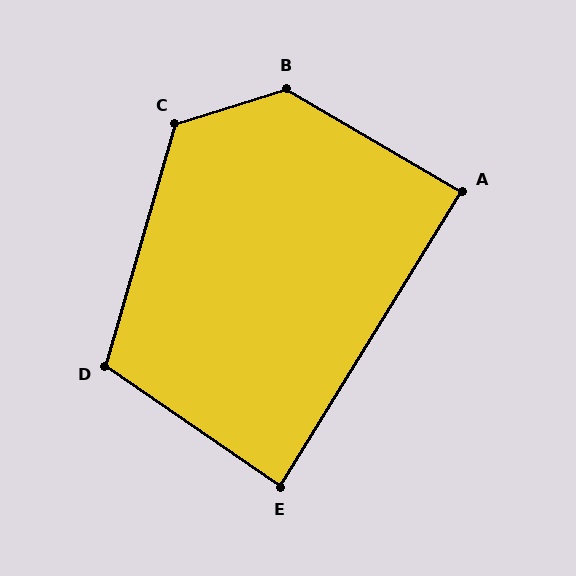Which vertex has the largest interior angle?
B, at approximately 132 degrees.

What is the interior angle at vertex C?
Approximately 124 degrees (obtuse).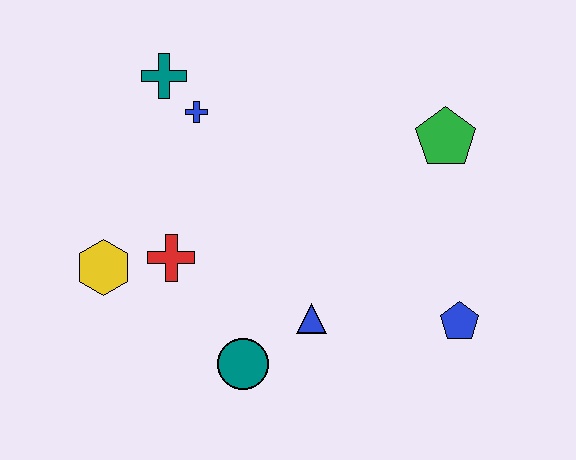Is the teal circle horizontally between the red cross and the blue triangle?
Yes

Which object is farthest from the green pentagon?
The yellow hexagon is farthest from the green pentagon.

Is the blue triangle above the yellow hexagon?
No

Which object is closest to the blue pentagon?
The blue triangle is closest to the blue pentagon.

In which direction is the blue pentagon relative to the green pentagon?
The blue pentagon is below the green pentagon.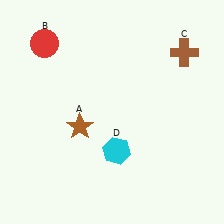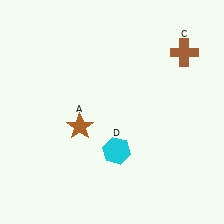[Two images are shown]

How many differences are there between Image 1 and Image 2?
There is 1 difference between the two images.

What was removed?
The red circle (B) was removed in Image 2.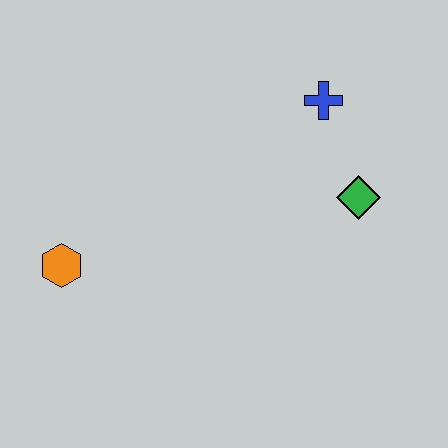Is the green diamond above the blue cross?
No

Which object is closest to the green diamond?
The blue cross is closest to the green diamond.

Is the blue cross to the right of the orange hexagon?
Yes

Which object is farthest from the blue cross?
The orange hexagon is farthest from the blue cross.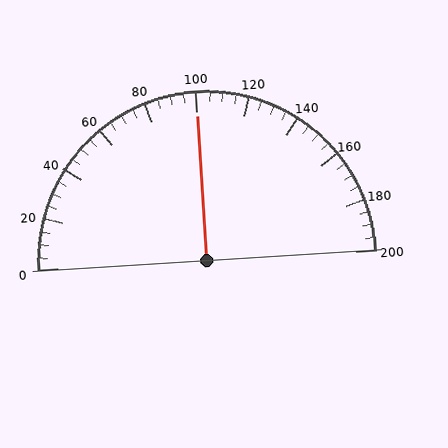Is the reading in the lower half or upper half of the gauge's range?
The reading is in the upper half of the range (0 to 200).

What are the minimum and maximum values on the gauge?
The gauge ranges from 0 to 200.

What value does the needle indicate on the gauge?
The needle indicates approximately 100.